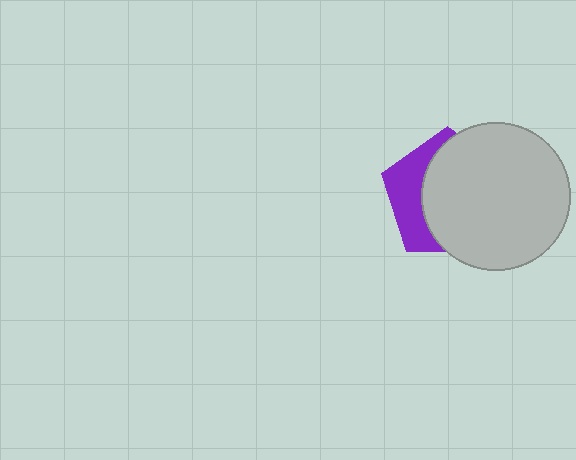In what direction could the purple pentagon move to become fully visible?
The purple pentagon could move left. That would shift it out from behind the light gray circle entirely.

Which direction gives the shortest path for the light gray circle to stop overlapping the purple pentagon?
Moving right gives the shortest separation.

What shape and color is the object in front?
The object in front is a light gray circle.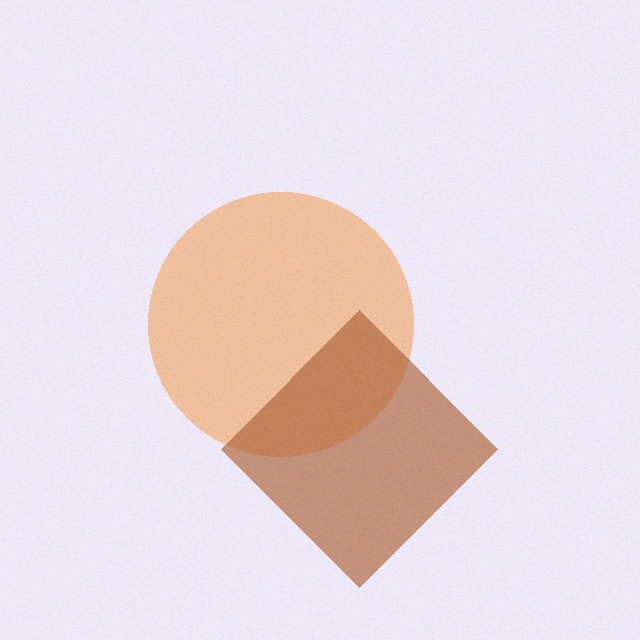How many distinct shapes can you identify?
There are 2 distinct shapes: an orange circle, a brown diamond.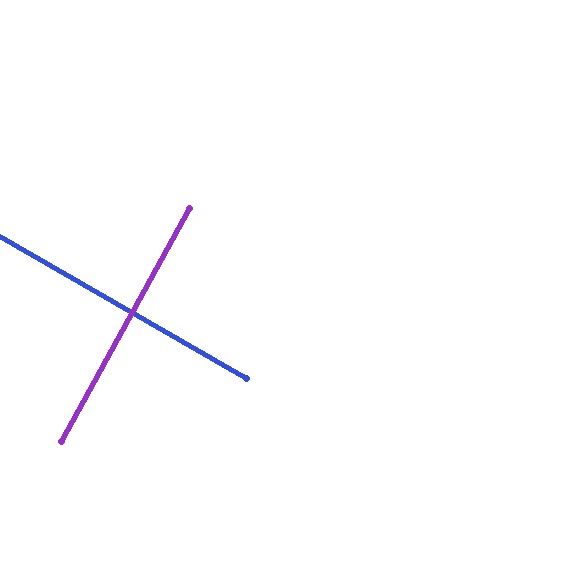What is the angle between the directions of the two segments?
Approximately 89 degrees.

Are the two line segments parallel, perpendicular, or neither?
Perpendicular — they meet at approximately 89°.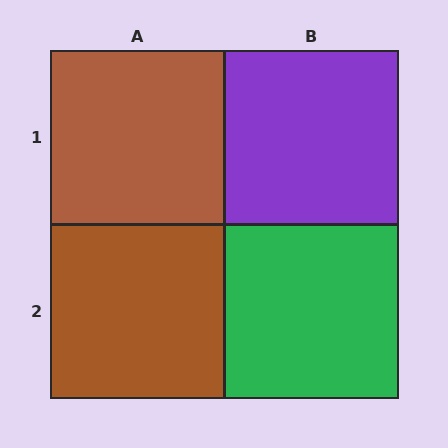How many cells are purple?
1 cell is purple.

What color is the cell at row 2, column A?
Brown.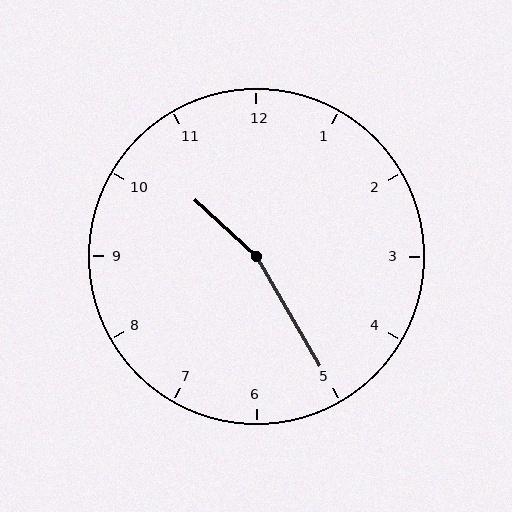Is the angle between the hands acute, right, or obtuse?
It is obtuse.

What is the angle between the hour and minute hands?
Approximately 162 degrees.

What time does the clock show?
10:25.